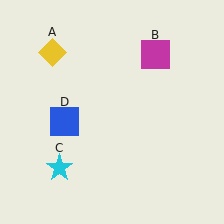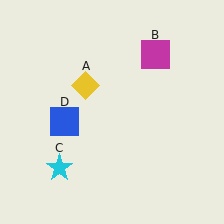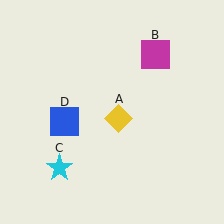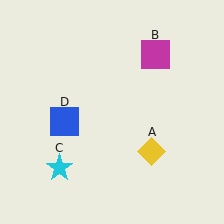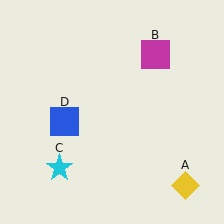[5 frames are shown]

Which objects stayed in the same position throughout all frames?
Magenta square (object B) and cyan star (object C) and blue square (object D) remained stationary.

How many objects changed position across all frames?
1 object changed position: yellow diamond (object A).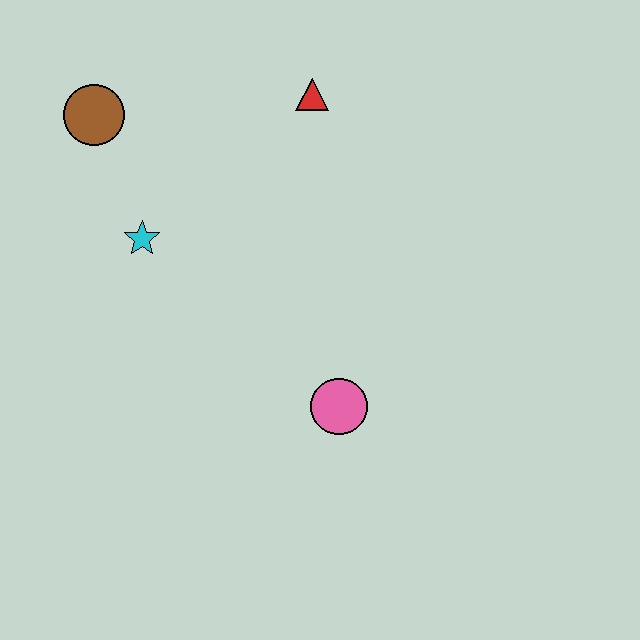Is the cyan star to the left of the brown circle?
No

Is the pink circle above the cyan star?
No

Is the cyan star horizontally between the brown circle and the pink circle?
Yes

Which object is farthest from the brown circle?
The pink circle is farthest from the brown circle.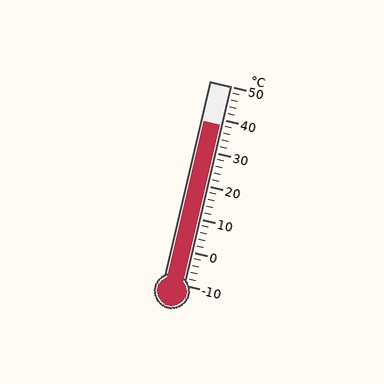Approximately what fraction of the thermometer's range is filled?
The thermometer is filled to approximately 80% of its range.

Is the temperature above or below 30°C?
The temperature is above 30°C.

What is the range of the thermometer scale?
The thermometer scale ranges from -10°C to 50°C.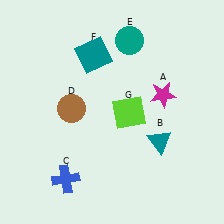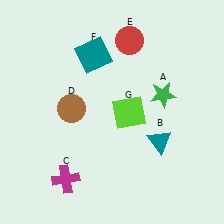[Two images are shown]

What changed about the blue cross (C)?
In Image 1, C is blue. In Image 2, it changed to magenta.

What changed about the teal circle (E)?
In Image 1, E is teal. In Image 2, it changed to red.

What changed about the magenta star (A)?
In Image 1, A is magenta. In Image 2, it changed to green.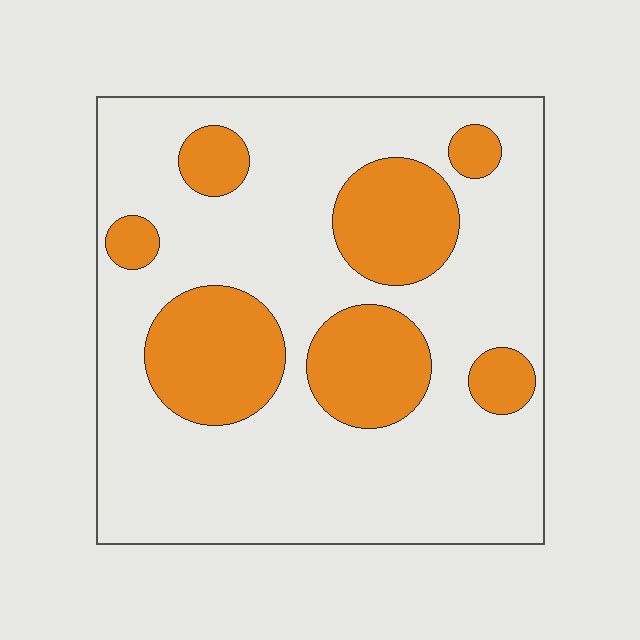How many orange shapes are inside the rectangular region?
7.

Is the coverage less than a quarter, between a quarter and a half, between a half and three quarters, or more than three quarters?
Between a quarter and a half.